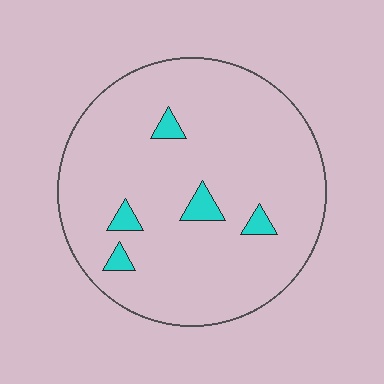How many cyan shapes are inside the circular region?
5.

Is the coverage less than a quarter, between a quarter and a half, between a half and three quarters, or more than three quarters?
Less than a quarter.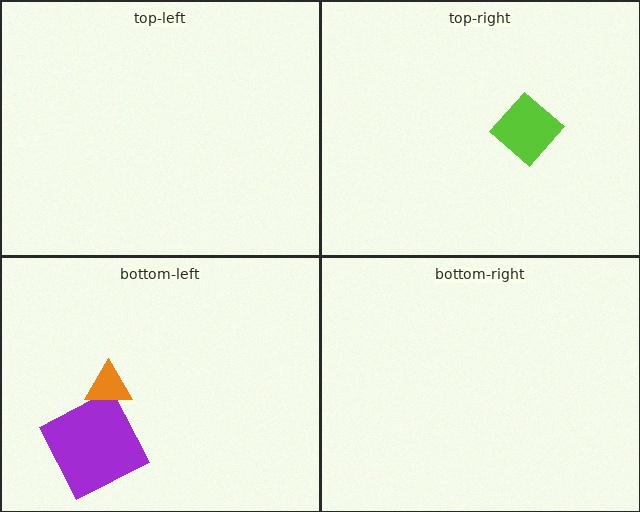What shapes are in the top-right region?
The lime diamond.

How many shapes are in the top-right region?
1.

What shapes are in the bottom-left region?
The purple square, the orange triangle.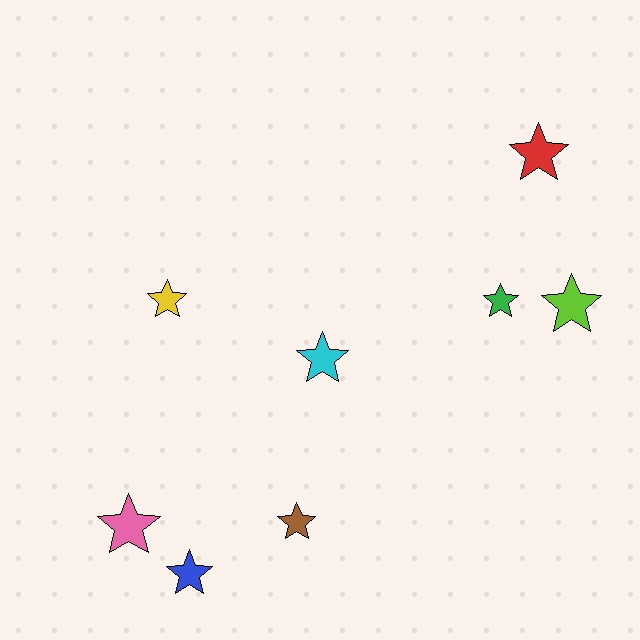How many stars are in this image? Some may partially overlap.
There are 8 stars.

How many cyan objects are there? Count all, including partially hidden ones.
There is 1 cyan object.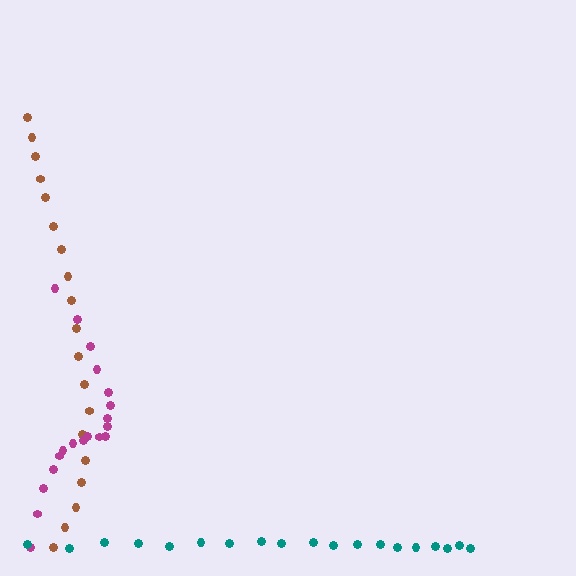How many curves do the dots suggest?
There are 3 distinct paths.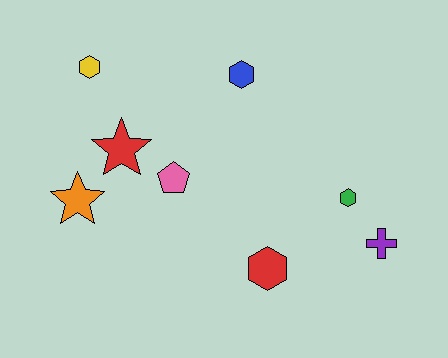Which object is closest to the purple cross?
The green hexagon is closest to the purple cross.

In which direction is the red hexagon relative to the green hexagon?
The red hexagon is to the left of the green hexagon.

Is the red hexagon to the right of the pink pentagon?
Yes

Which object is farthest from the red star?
The purple cross is farthest from the red star.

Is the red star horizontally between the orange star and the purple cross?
Yes